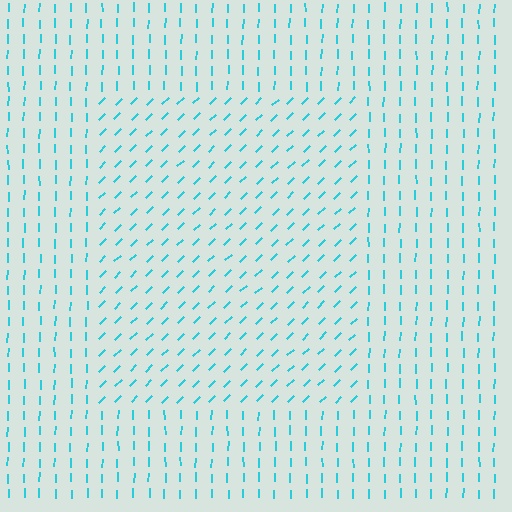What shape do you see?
I see a rectangle.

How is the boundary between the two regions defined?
The boundary is defined purely by a change in line orientation (approximately 45 degrees difference). All lines are the same color and thickness.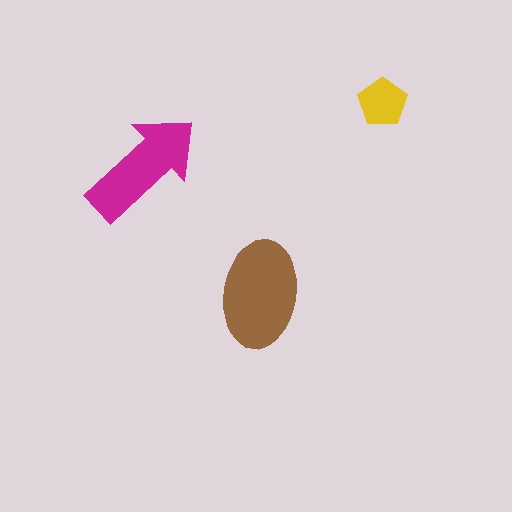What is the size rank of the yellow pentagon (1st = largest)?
3rd.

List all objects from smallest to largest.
The yellow pentagon, the magenta arrow, the brown ellipse.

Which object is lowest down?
The brown ellipse is bottommost.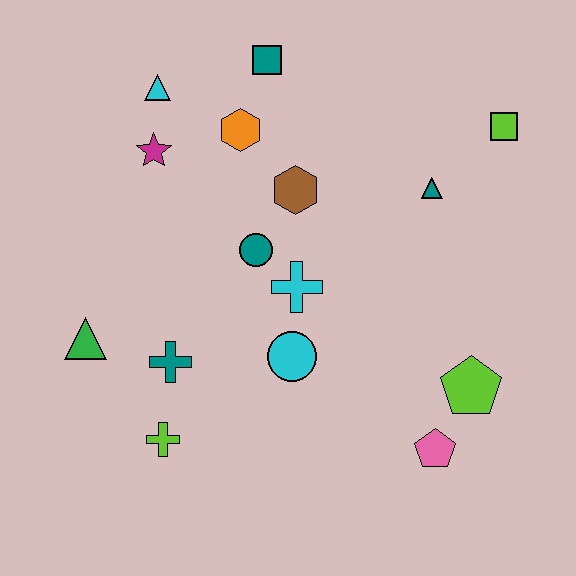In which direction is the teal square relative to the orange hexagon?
The teal square is above the orange hexagon.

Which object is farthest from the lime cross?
The lime square is farthest from the lime cross.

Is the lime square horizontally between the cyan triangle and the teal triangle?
No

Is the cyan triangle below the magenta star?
No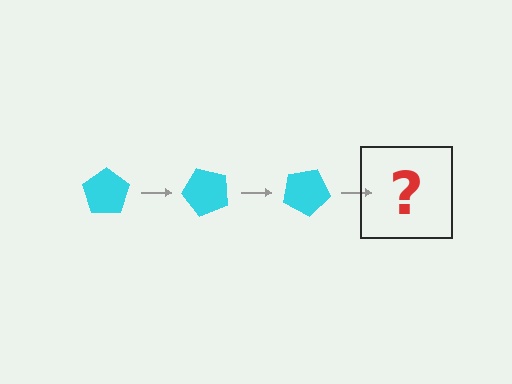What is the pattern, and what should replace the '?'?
The pattern is that the pentagon rotates 50 degrees each step. The '?' should be a cyan pentagon rotated 150 degrees.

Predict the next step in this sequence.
The next step is a cyan pentagon rotated 150 degrees.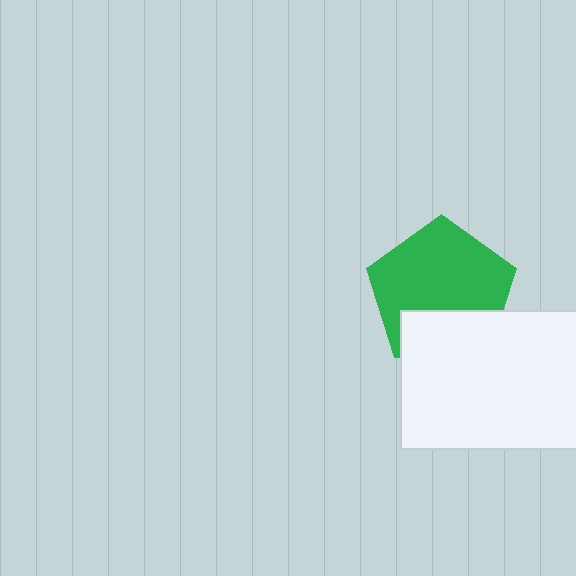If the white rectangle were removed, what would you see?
You would see the complete green pentagon.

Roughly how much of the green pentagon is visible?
Most of it is visible (roughly 69%).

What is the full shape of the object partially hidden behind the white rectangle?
The partially hidden object is a green pentagon.